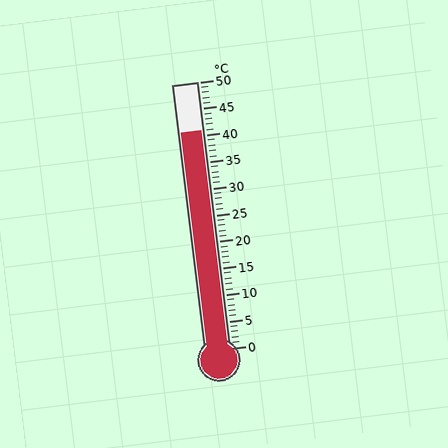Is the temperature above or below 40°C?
The temperature is above 40°C.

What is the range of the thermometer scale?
The thermometer scale ranges from 0°C to 50°C.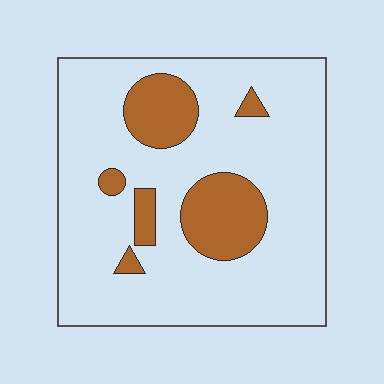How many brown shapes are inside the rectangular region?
6.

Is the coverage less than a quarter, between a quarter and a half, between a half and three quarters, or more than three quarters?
Less than a quarter.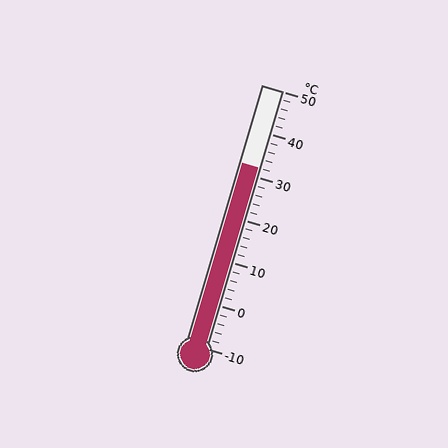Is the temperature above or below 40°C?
The temperature is below 40°C.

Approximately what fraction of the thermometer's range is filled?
The thermometer is filled to approximately 70% of its range.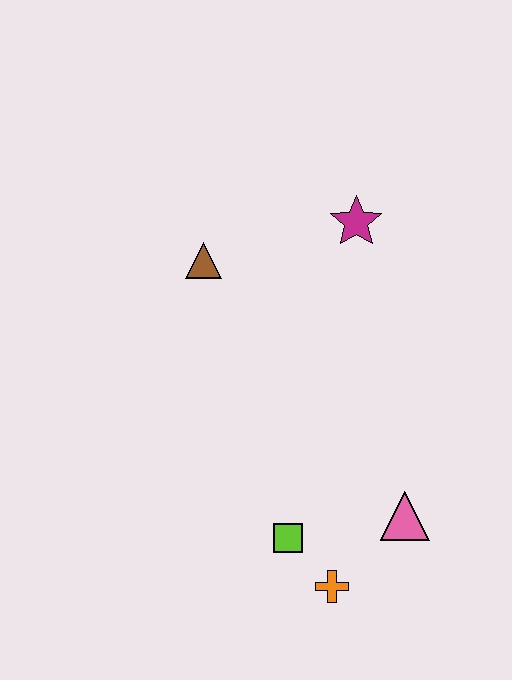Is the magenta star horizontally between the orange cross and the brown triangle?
No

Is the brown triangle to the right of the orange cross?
No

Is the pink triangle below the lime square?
No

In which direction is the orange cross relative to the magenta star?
The orange cross is below the magenta star.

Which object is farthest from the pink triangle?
The brown triangle is farthest from the pink triangle.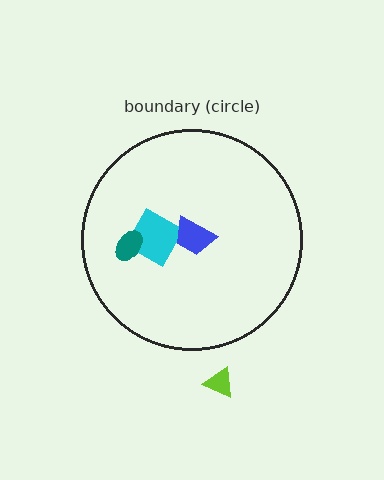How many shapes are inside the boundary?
3 inside, 1 outside.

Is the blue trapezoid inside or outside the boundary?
Inside.